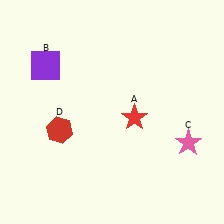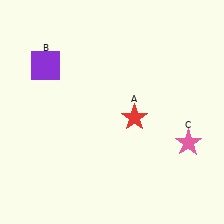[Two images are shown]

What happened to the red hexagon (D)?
The red hexagon (D) was removed in Image 2. It was in the bottom-left area of Image 1.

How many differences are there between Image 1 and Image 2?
There is 1 difference between the two images.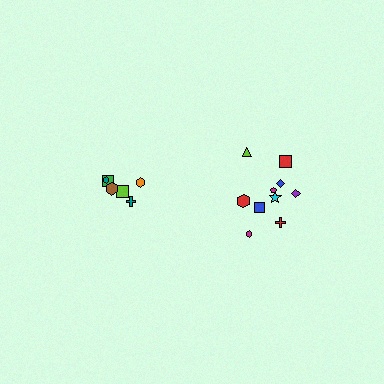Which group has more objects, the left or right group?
The right group.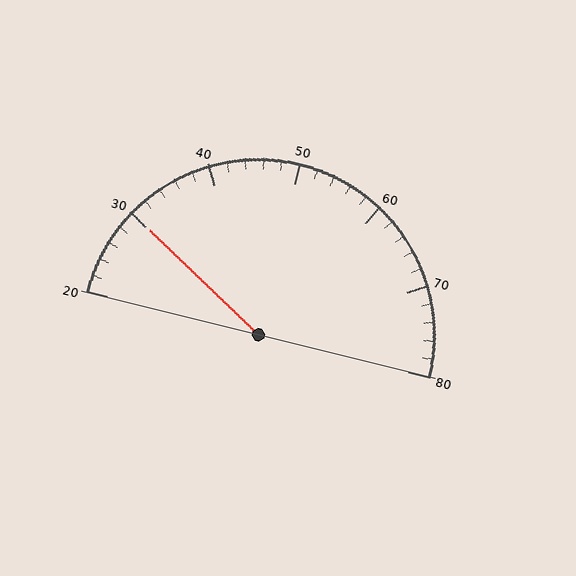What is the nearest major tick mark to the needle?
The nearest major tick mark is 30.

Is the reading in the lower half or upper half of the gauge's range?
The reading is in the lower half of the range (20 to 80).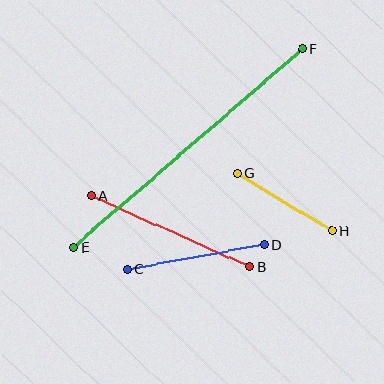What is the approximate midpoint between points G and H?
The midpoint is at approximately (285, 202) pixels.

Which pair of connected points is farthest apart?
Points E and F are farthest apart.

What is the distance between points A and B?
The distance is approximately 174 pixels.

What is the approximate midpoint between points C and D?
The midpoint is at approximately (196, 257) pixels.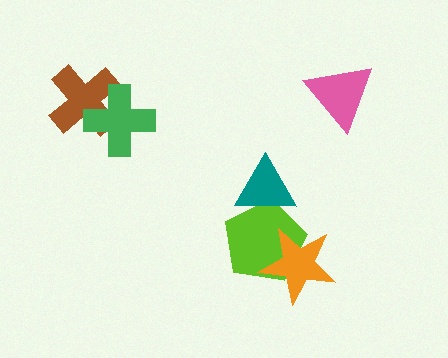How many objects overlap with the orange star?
1 object overlaps with the orange star.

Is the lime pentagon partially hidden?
Yes, it is partially covered by another shape.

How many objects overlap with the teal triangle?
1 object overlaps with the teal triangle.